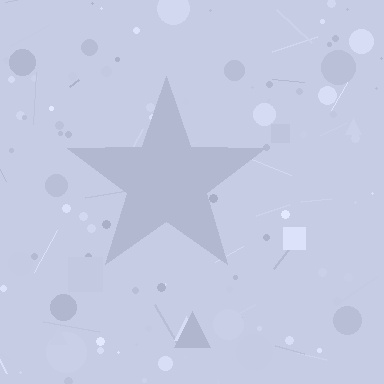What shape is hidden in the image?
A star is hidden in the image.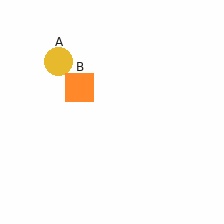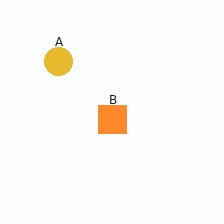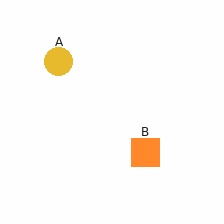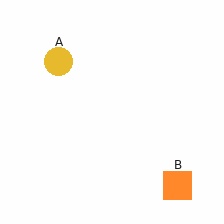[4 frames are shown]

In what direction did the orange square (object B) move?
The orange square (object B) moved down and to the right.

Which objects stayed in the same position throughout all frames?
Yellow circle (object A) remained stationary.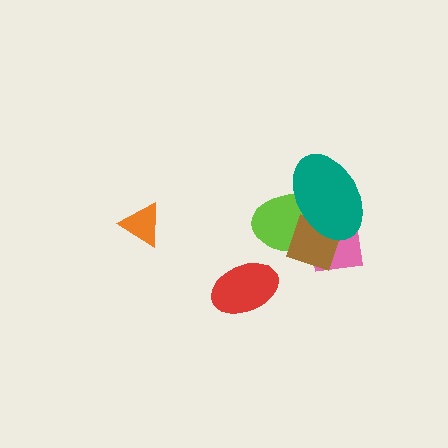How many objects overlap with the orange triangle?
0 objects overlap with the orange triangle.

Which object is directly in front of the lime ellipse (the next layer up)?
The brown diamond is directly in front of the lime ellipse.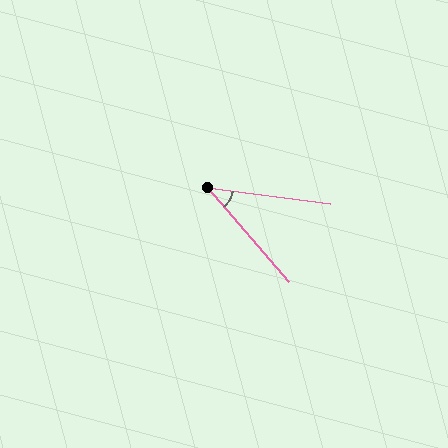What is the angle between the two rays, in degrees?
Approximately 42 degrees.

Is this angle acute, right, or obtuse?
It is acute.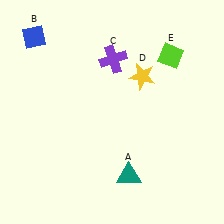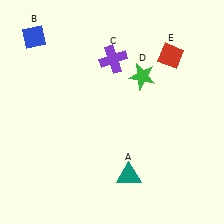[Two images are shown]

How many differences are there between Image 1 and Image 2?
There are 2 differences between the two images.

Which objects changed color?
D changed from yellow to green. E changed from lime to red.